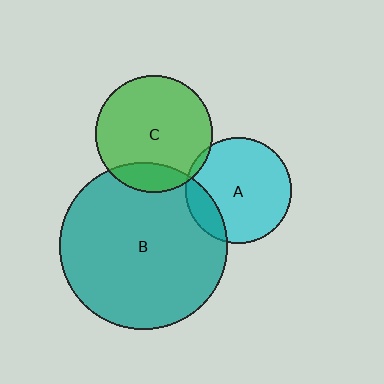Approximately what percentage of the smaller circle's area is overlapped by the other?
Approximately 15%.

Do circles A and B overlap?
Yes.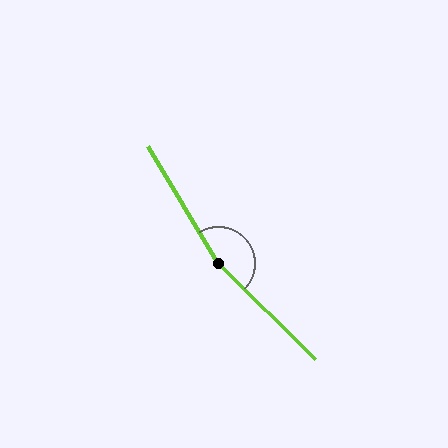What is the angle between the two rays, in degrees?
Approximately 165 degrees.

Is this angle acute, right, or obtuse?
It is obtuse.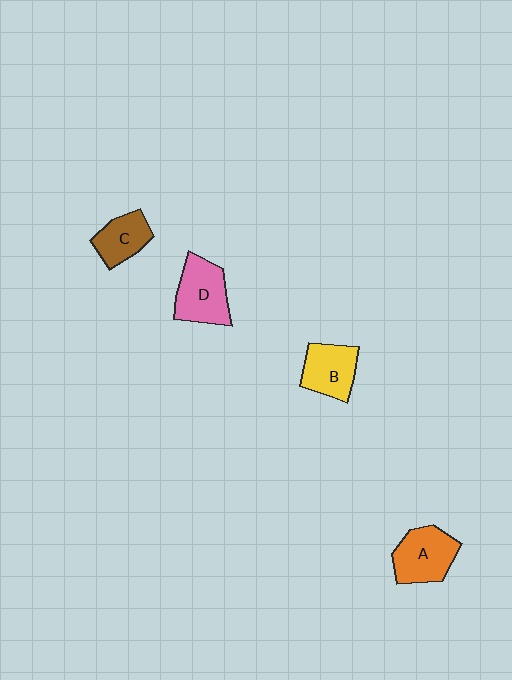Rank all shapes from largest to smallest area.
From largest to smallest: D (pink), A (orange), B (yellow), C (brown).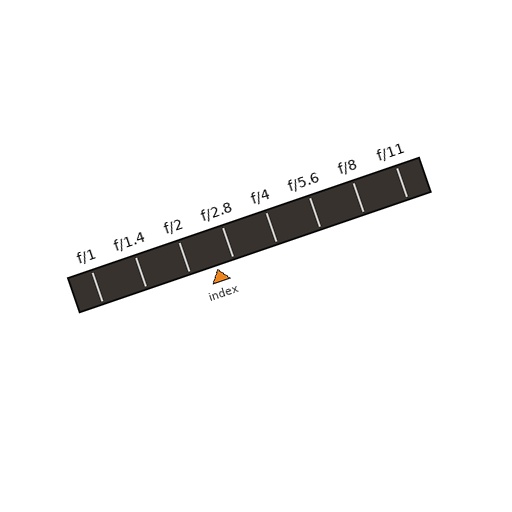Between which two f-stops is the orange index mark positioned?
The index mark is between f/2 and f/2.8.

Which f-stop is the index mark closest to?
The index mark is closest to f/2.8.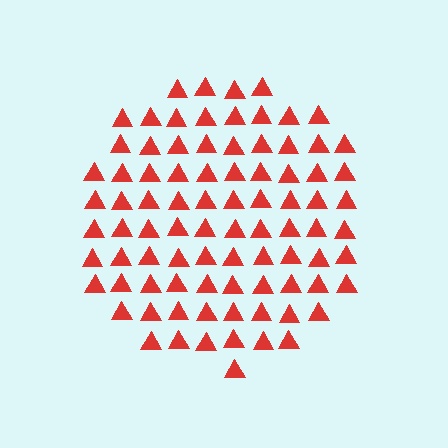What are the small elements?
The small elements are triangles.